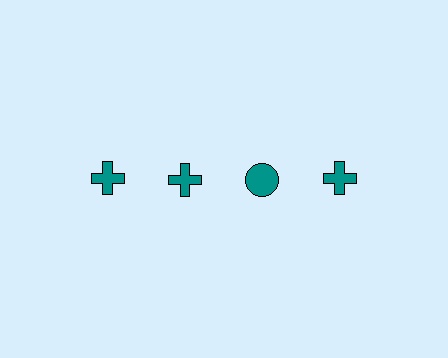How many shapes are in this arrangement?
There are 4 shapes arranged in a grid pattern.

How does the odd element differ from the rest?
It has a different shape: circle instead of cross.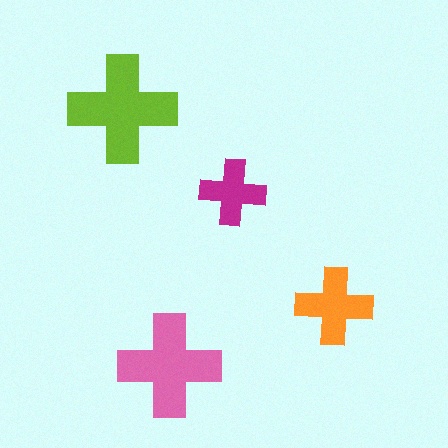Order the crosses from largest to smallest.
the lime one, the pink one, the orange one, the magenta one.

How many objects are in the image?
There are 4 objects in the image.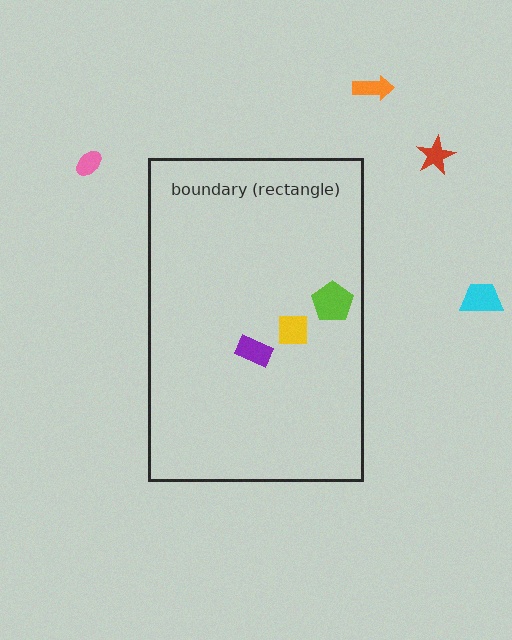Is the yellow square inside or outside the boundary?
Inside.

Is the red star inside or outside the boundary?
Outside.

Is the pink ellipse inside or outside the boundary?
Outside.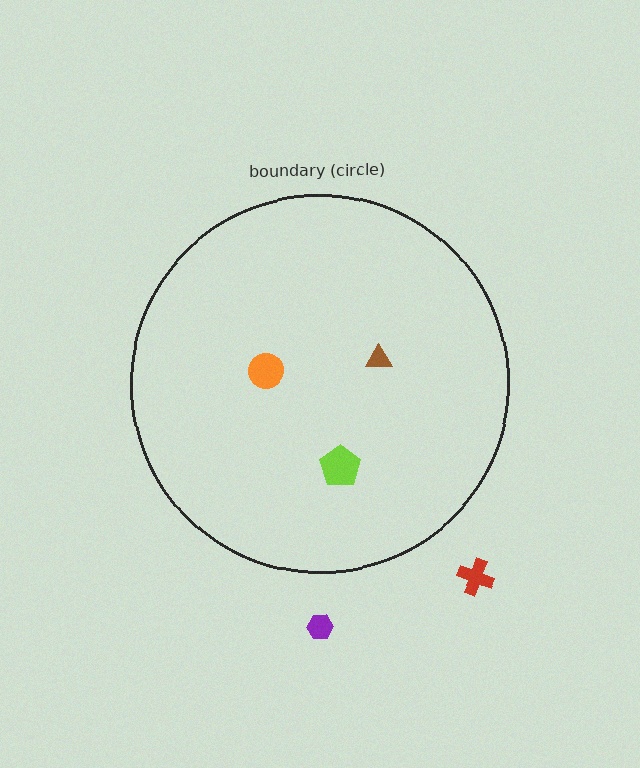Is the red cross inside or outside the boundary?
Outside.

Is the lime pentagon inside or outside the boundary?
Inside.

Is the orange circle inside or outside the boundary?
Inside.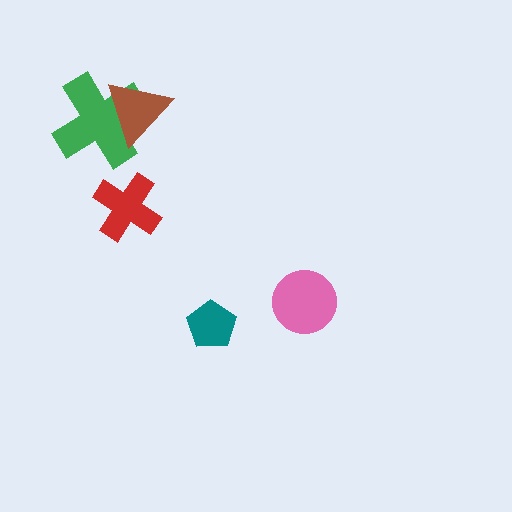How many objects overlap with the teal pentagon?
0 objects overlap with the teal pentagon.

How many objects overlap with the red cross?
0 objects overlap with the red cross.